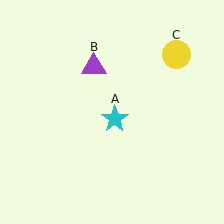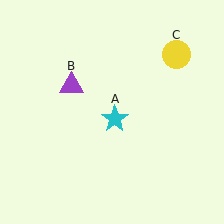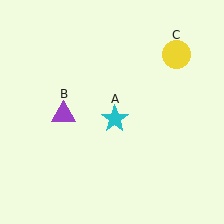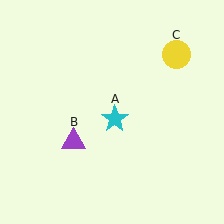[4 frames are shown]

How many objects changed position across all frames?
1 object changed position: purple triangle (object B).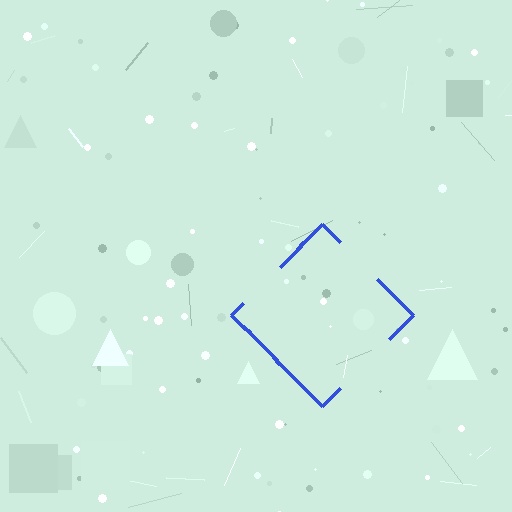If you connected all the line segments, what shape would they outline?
They would outline a diamond.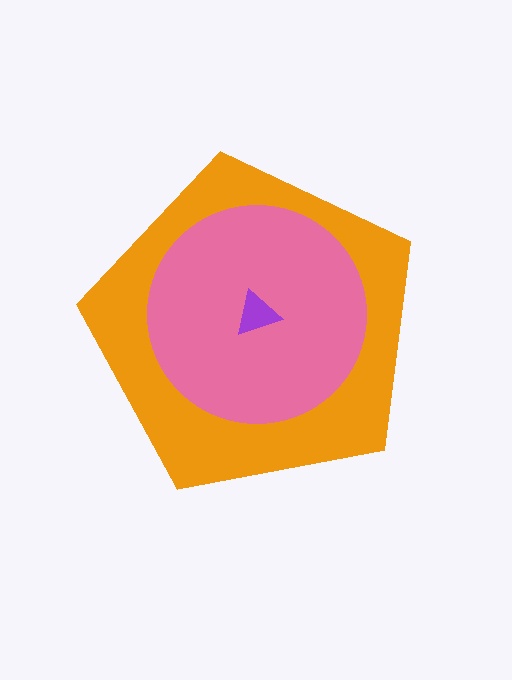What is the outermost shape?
The orange pentagon.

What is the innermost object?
The purple triangle.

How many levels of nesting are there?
3.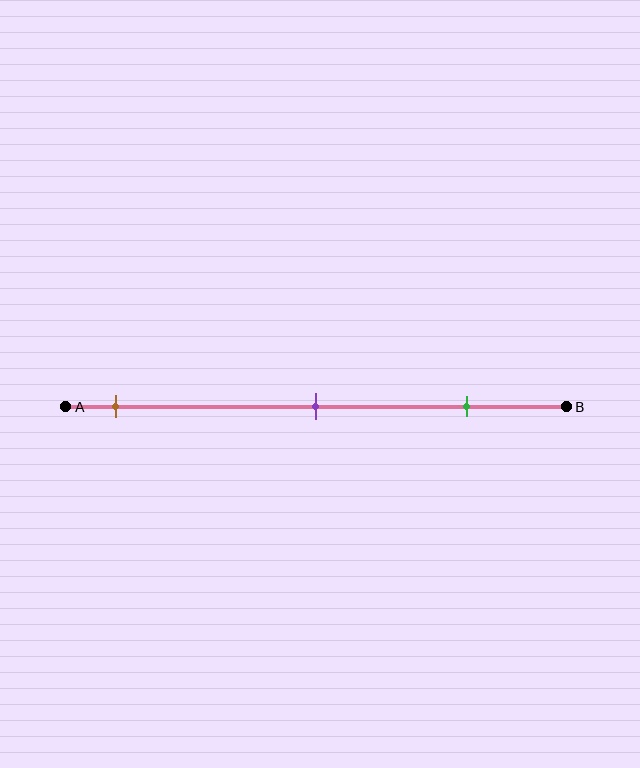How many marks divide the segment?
There are 3 marks dividing the segment.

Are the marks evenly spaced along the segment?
Yes, the marks are approximately evenly spaced.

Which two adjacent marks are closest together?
The purple and green marks are the closest adjacent pair.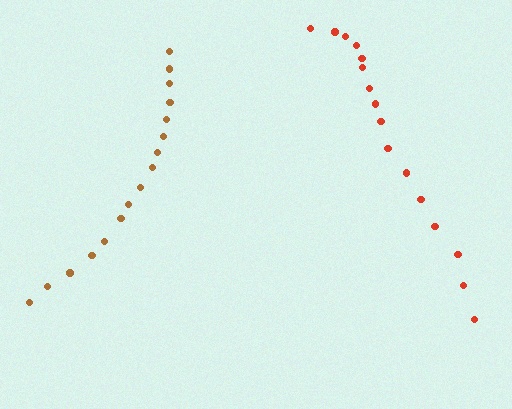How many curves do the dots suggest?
There are 2 distinct paths.